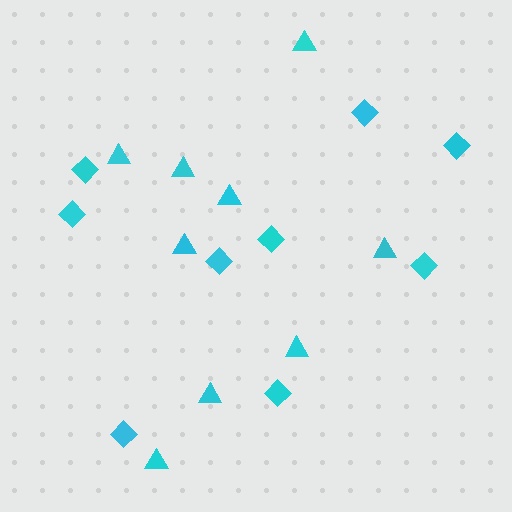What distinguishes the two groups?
There are 2 groups: one group of diamonds (9) and one group of triangles (9).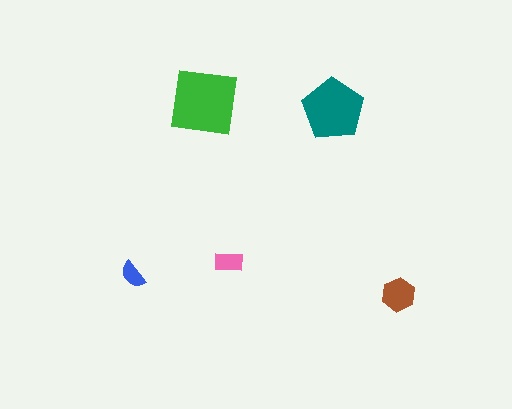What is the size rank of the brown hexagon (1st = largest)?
3rd.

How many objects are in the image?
There are 5 objects in the image.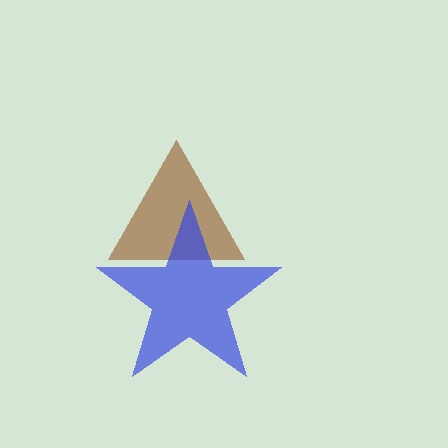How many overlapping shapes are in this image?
There are 2 overlapping shapes in the image.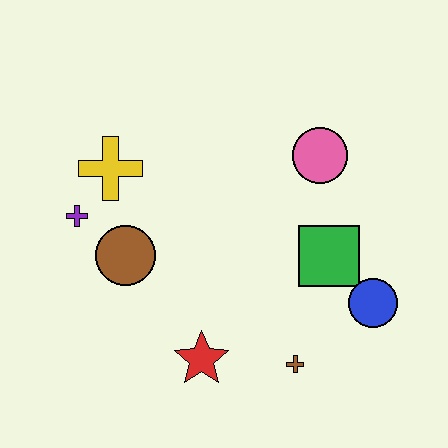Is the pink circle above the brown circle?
Yes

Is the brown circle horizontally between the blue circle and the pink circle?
No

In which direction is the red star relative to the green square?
The red star is to the left of the green square.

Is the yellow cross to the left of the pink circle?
Yes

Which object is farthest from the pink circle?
The purple cross is farthest from the pink circle.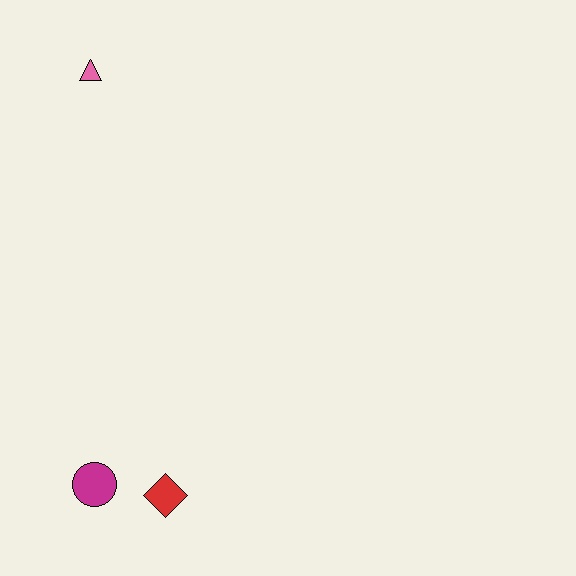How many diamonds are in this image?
There is 1 diamond.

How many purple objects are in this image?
There are no purple objects.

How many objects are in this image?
There are 3 objects.